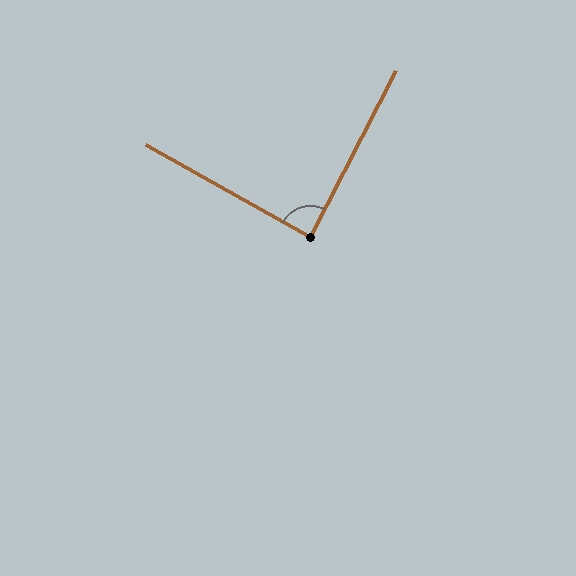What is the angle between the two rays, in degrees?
Approximately 88 degrees.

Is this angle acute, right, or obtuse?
It is approximately a right angle.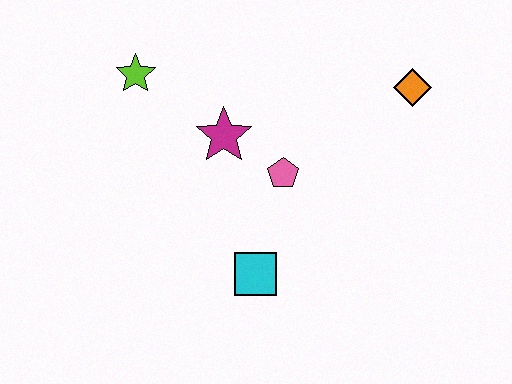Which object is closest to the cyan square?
The pink pentagon is closest to the cyan square.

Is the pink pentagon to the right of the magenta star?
Yes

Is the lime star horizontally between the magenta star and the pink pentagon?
No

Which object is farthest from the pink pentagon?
The lime star is farthest from the pink pentagon.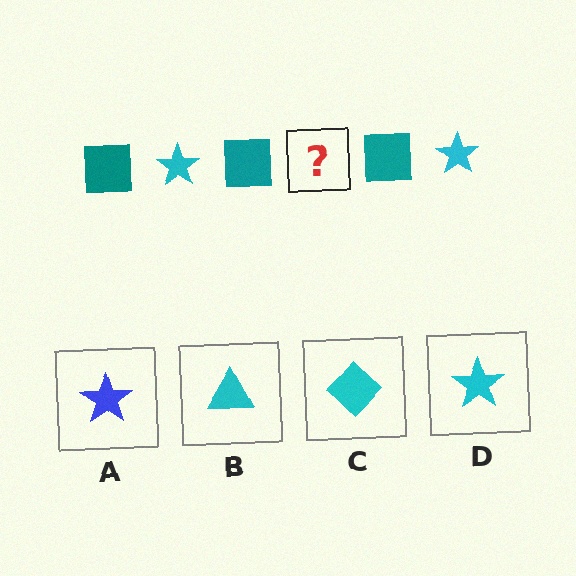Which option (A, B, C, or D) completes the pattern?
D.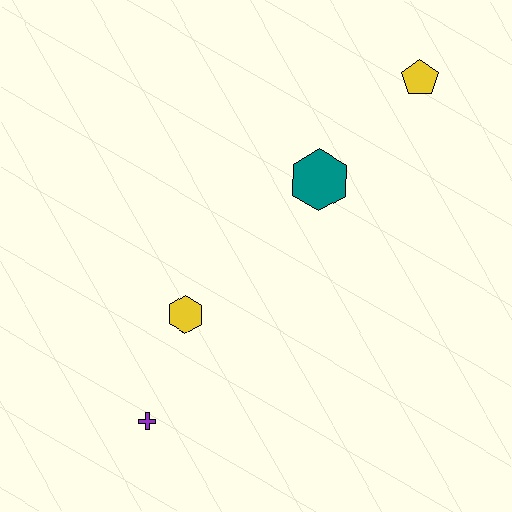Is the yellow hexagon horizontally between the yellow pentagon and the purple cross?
Yes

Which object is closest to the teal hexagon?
The yellow pentagon is closest to the teal hexagon.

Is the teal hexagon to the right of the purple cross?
Yes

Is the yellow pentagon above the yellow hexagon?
Yes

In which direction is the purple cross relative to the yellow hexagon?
The purple cross is below the yellow hexagon.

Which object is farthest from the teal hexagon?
The purple cross is farthest from the teal hexagon.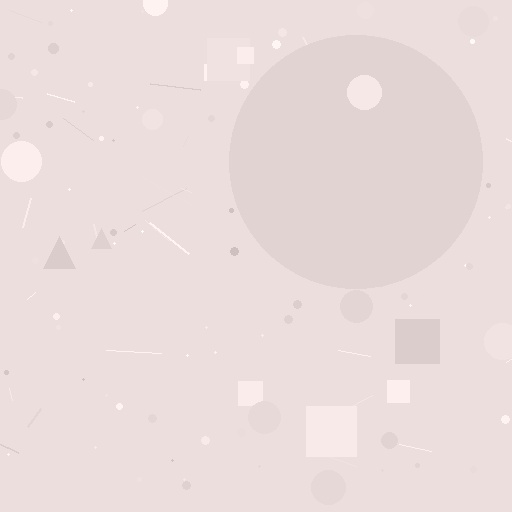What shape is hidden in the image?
A circle is hidden in the image.